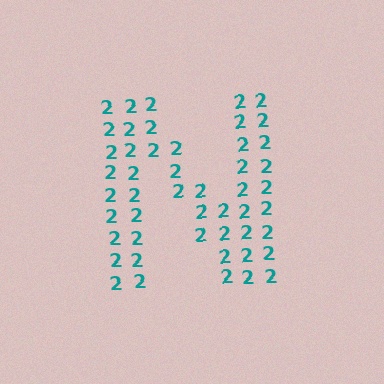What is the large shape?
The large shape is the letter N.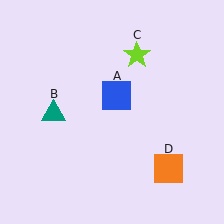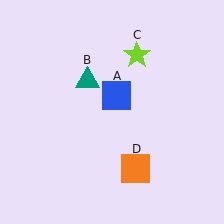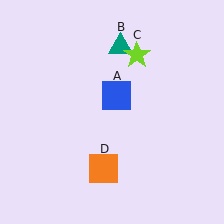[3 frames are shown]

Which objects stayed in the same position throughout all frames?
Blue square (object A) and lime star (object C) remained stationary.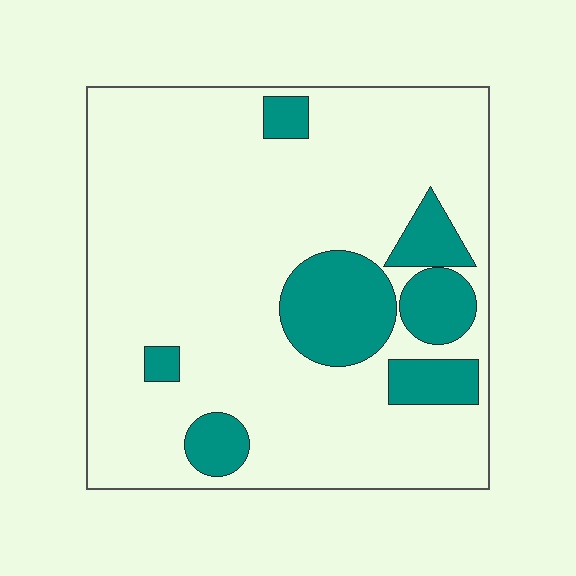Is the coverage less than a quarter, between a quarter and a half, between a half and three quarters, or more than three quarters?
Less than a quarter.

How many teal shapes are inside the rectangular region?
7.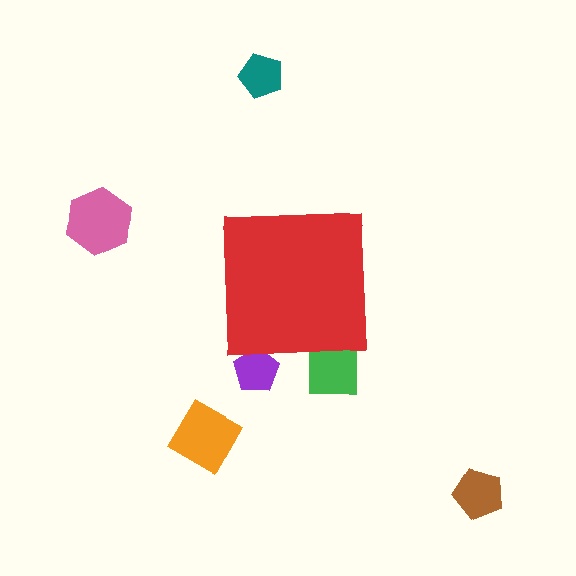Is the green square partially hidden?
Yes, the green square is partially hidden behind the red square.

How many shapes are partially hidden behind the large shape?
2 shapes are partially hidden.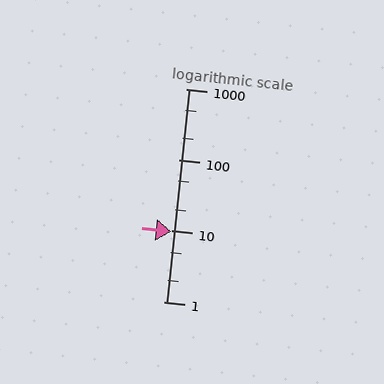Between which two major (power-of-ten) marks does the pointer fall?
The pointer is between 1 and 10.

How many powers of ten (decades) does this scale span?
The scale spans 3 decades, from 1 to 1000.